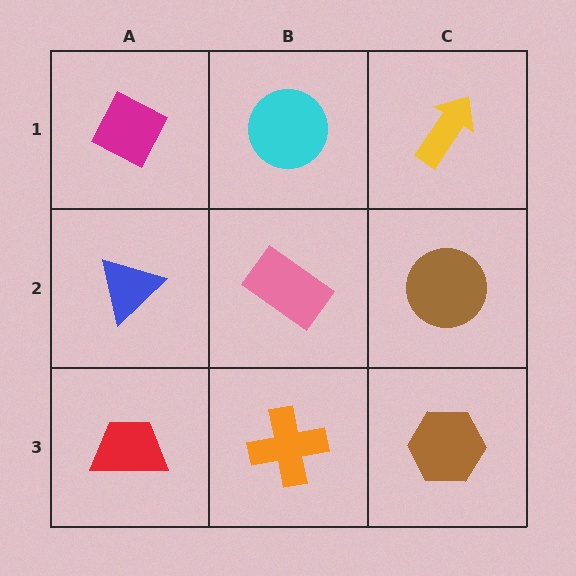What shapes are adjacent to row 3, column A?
A blue triangle (row 2, column A), an orange cross (row 3, column B).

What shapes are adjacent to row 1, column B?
A pink rectangle (row 2, column B), a magenta diamond (row 1, column A), a yellow arrow (row 1, column C).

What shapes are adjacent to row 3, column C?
A brown circle (row 2, column C), an orange cross (row 3, column B).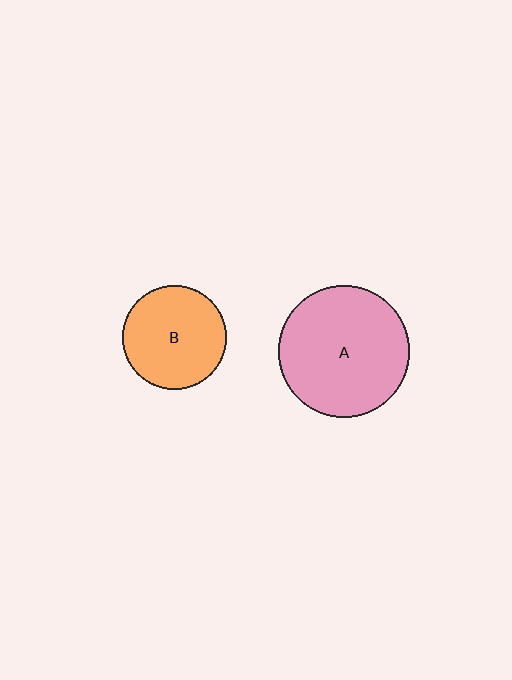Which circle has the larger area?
Circle A (pink).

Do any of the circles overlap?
No, none of the circles overlap.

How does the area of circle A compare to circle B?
Approximately 1.6 times.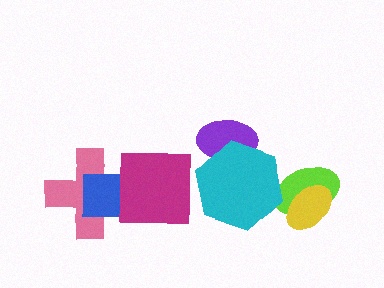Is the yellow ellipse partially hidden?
No, no other shape covers it.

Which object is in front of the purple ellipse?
The cyan hexagon is in front of the purple ellipse.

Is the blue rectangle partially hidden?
Yes, it is partially covered by another shape.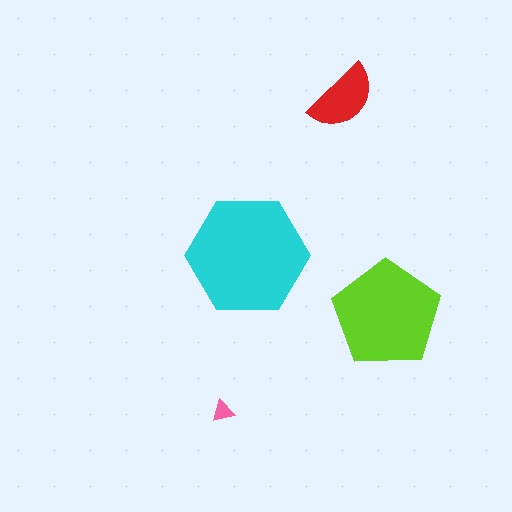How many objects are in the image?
There are 4 objects in the image.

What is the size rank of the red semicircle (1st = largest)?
3rd.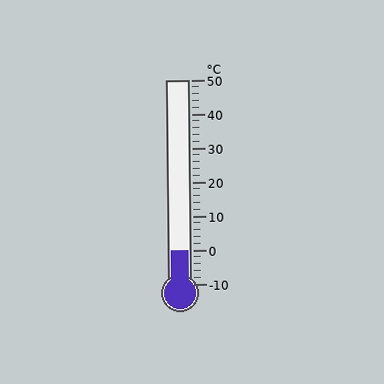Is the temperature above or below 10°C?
The temperature is below 10°C.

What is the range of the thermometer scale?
The thermometer scale ranges from -10°C to 50°C.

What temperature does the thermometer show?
The thermometer shows approximately 0°C.